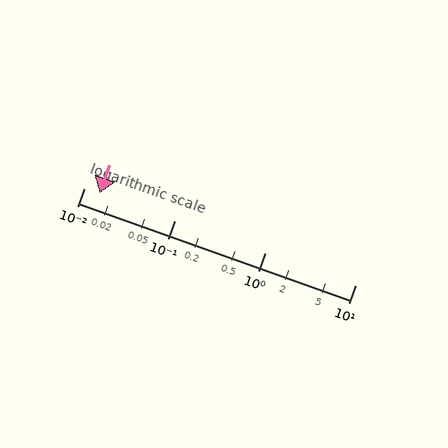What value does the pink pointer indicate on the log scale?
The pointer indicates approximately 0.015.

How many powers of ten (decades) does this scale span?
The scale spans 3 decades, from 0.01 to 10.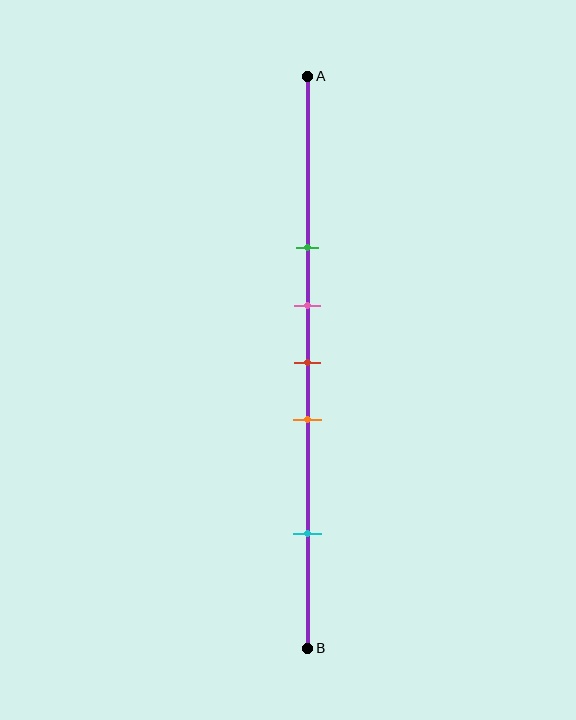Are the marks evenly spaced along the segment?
No, the marks are not evenly spaced.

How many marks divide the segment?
There are 5 marks dividing the segment.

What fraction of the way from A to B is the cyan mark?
The cyan mark is approximately 80% (0.8) of the way from A to B.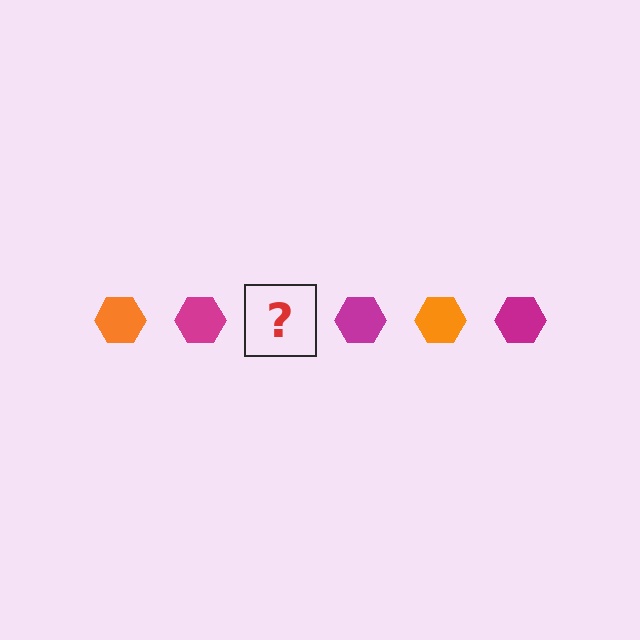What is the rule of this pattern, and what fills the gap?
The rule is that the pattern cycles through orange, magenta hexagons. The gap should be filled with an orange hexagon.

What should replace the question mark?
The question mark should be replaced with an orange hexagon.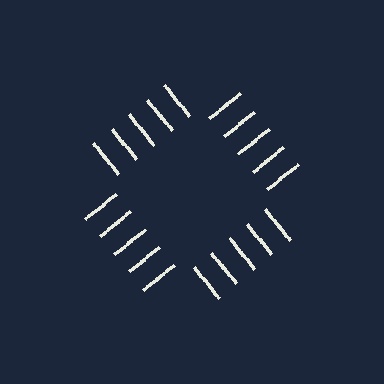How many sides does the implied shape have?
4 sides — the line-ends trace a square.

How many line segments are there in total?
20 — 5 along each of the 4 edges.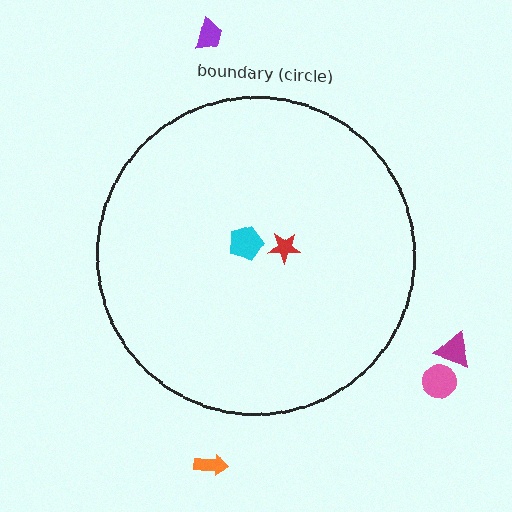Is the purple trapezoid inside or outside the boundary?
Outside.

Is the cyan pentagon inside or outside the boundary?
Inside.